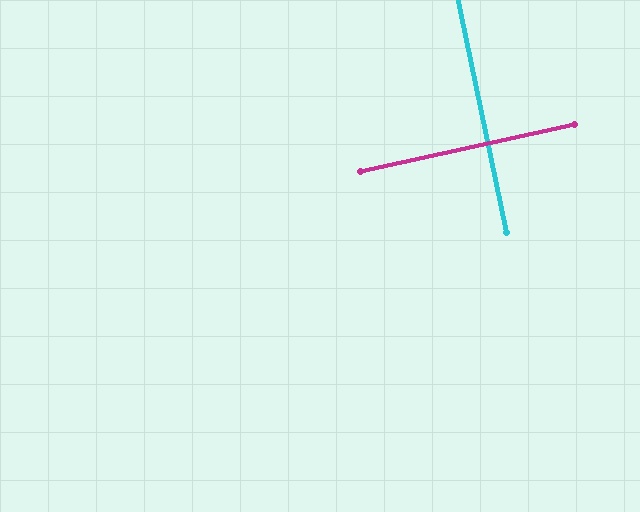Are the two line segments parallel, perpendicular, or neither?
Perpendicular — they meet at approximately 89°.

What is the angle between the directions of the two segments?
Approximately 89 degrees.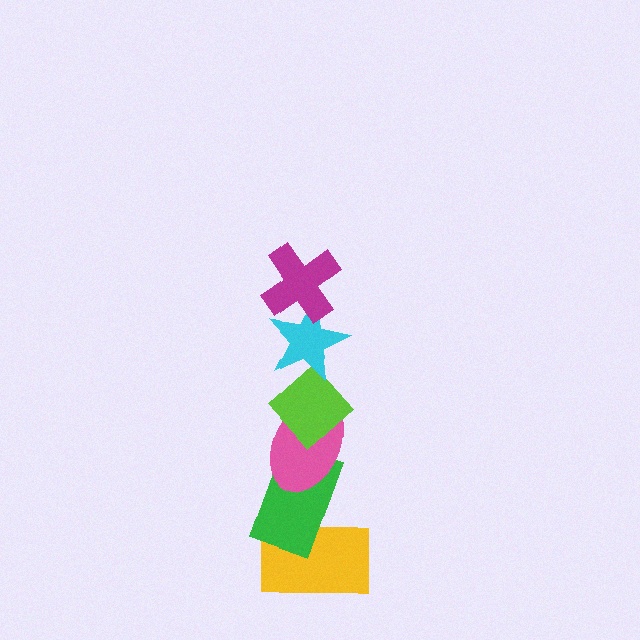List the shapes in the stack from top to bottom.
From top to bottom: the magenta cross, the cyan star, the lime diamond, the pink ellipse, the green rectangle, the yellow rectangle.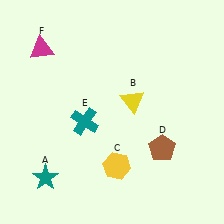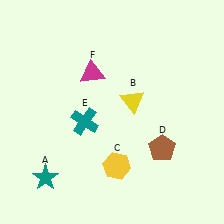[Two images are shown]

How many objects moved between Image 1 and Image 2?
1 object moved between the two images.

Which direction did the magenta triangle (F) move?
The magenta triangle (F) moved right.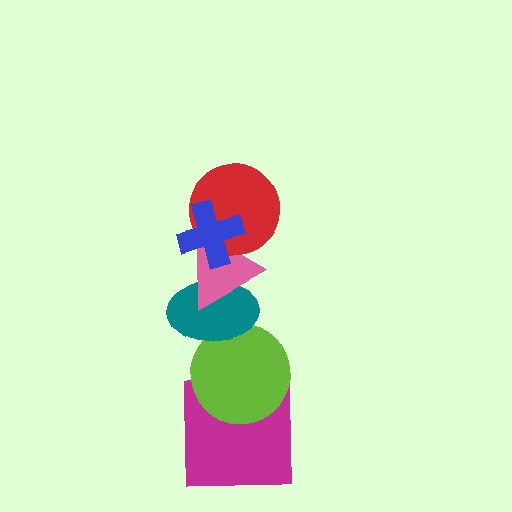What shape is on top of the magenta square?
The lime circle is on top of the magenta square.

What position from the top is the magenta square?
The magenta square is 6th from the top.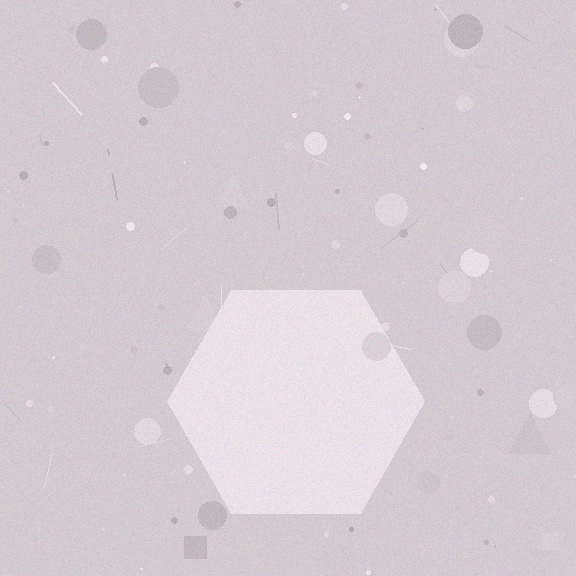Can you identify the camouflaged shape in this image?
The camouflaged shape is a hexagon.